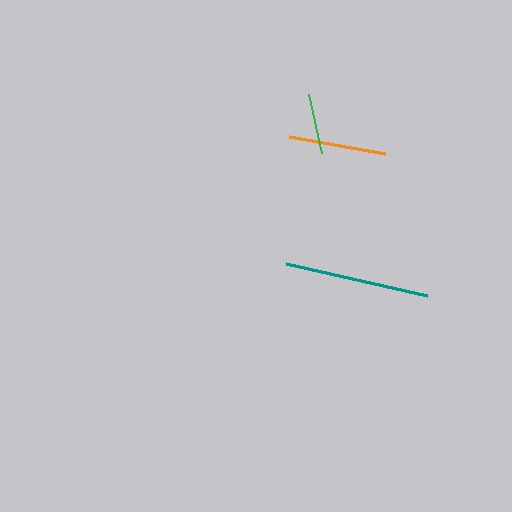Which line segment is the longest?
The teal line is the longest at approximately 145 pixels.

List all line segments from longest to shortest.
From longest to shortest: teal, orange, green.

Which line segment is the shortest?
The green line is the shortest at approximately 61 pixels.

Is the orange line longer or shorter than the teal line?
The teal line is longer than the orange line.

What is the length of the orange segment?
The orange segment is approximately 98 pixels long.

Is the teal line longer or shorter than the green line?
The teal line is longer than the green line.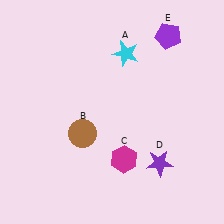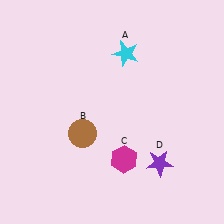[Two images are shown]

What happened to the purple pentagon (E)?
The purple pentagon (E) was removed in Image 2. It was in the top-right area of Image 1.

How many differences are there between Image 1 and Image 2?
There is 1 difference between the two images.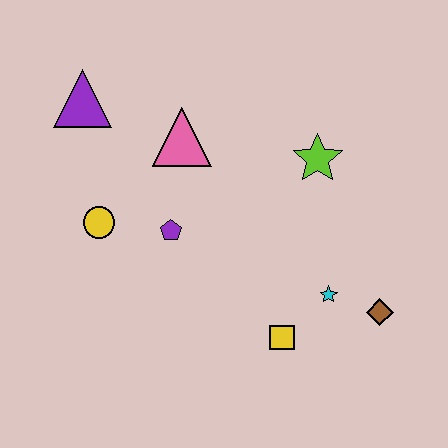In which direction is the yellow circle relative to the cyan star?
The yellow circle is to the left of the cyan star.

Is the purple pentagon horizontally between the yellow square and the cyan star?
No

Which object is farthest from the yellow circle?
The brown diamond is farthest from the yellow circle.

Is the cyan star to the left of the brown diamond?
Yes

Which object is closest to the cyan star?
The brown diamond is closest to the cyan star.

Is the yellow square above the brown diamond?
No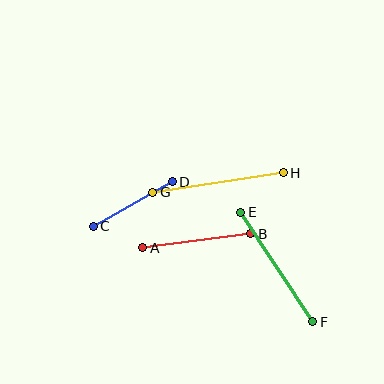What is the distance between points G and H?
The distance is approximately 132 pixels.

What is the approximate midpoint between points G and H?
The midpoint is at approximately (218, 183) pixels.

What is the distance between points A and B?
The distance is approximately 109 pixels.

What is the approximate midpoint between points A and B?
The midpoint is at approximately (197, 241) pixels.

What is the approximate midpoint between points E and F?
The midpoint is at approximately (277, 267) pixels.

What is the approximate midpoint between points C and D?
The midpoint is at approximately (133, 204) pixels.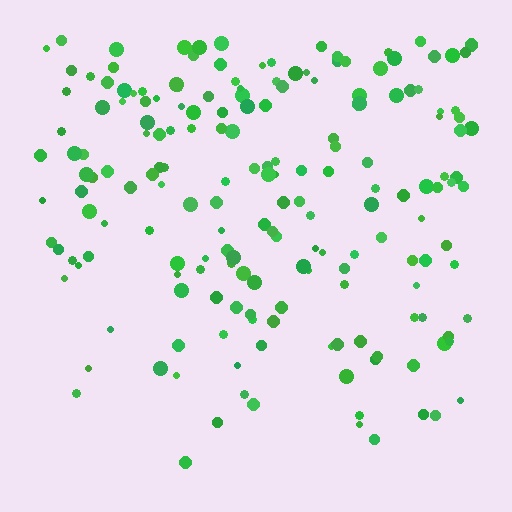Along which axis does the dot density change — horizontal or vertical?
Vertical.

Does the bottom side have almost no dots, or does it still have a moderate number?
Still a moderate number, just noticeably fewer than the top.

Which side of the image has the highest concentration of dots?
The top.